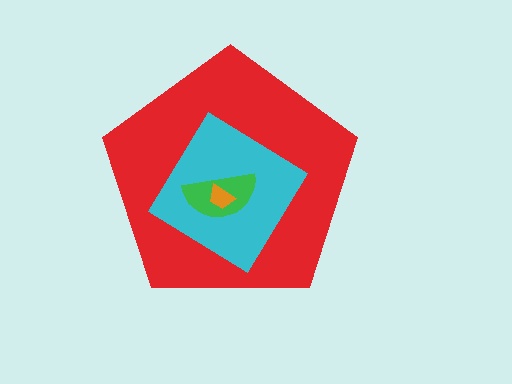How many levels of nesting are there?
4.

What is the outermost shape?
The red pentagon.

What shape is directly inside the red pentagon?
The cyan diamond.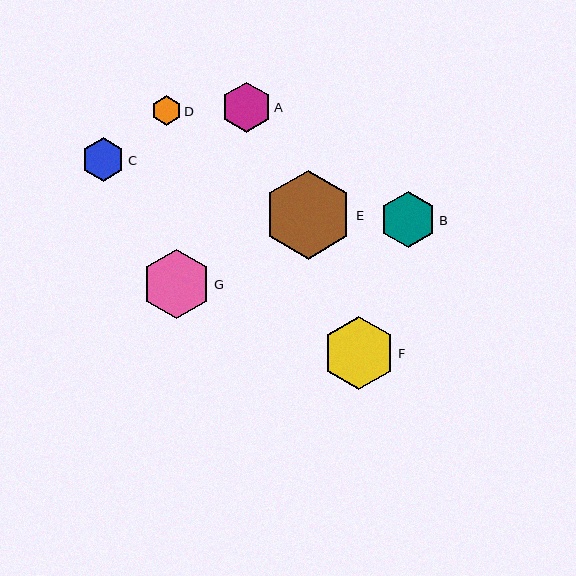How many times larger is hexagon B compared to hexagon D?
Hexagon B is approximately 1.9 times the size of hexagon D.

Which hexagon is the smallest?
Hexagon D is the smallest with a size of approximately 29 pixels.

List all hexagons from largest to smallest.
From largest to smallest: E, F, G, B, A, C, D.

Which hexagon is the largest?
Hexagon E is the largest with a size of approximately 89 pixels.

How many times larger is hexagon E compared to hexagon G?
Hexagon E is approximately 1.3 times the size of hexagon G.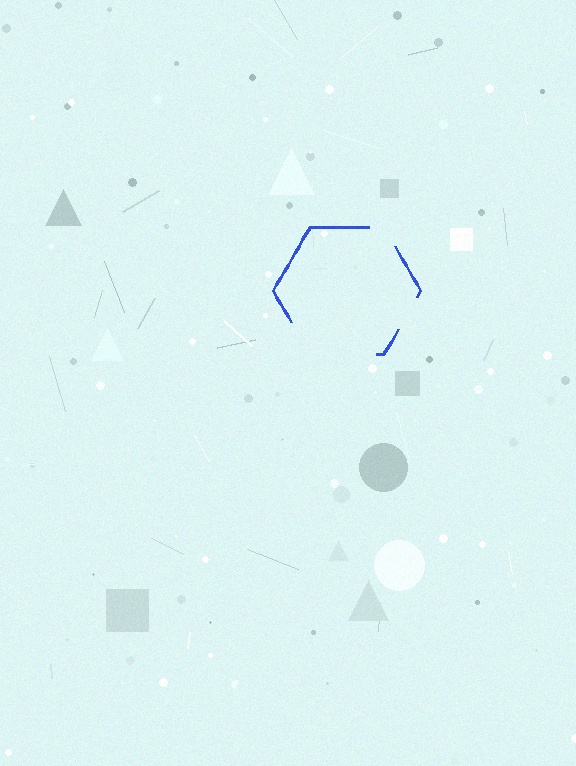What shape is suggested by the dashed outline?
The dashed outline suggests a hexagon.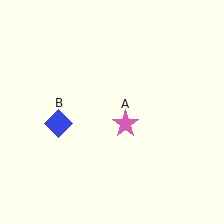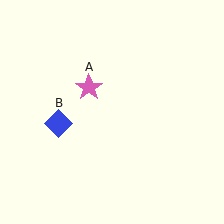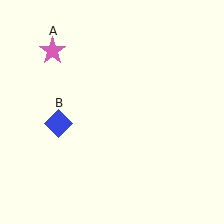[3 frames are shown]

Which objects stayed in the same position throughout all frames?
Blue diamond (object B) remained stationary.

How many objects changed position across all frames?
1 object changed position: pink star (object A).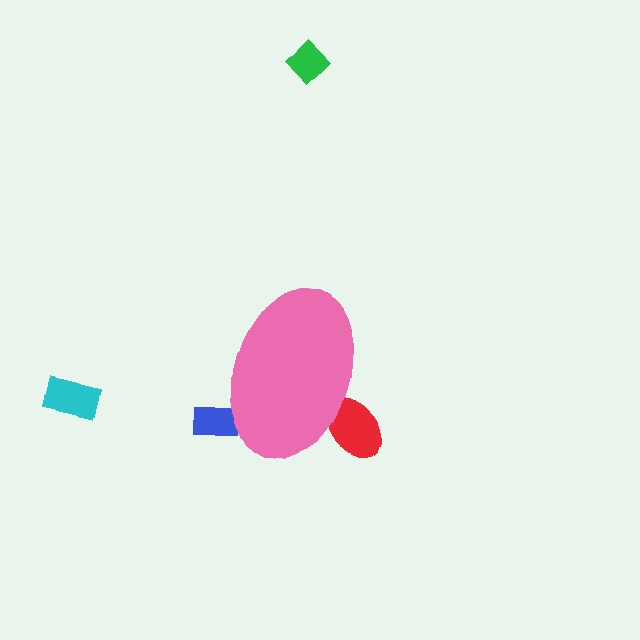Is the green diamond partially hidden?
No, the green diamond is fully visible.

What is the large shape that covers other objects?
A pink ellipse.